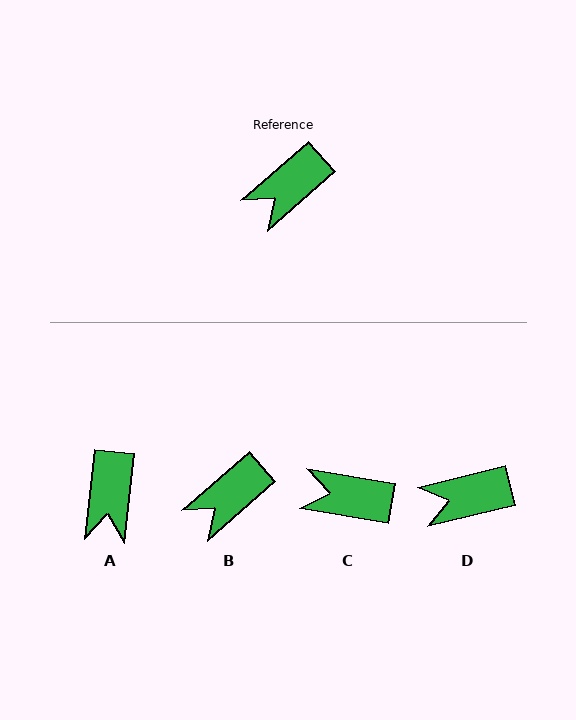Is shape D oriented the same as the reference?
No, it is off by about 27 degrees.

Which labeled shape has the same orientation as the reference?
B.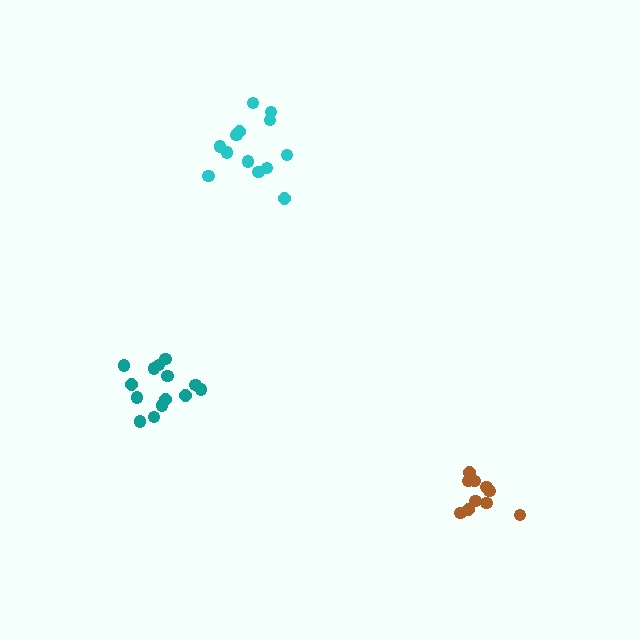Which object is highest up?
The cyan cluster is topmost.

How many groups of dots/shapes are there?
There are 3 groups.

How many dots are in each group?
Group 1: 13 dots, Group 2: 10 dots, Group 3: 14 dots (37 total).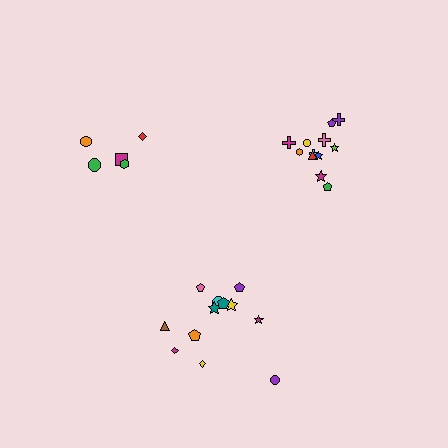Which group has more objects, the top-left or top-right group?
The top-right group.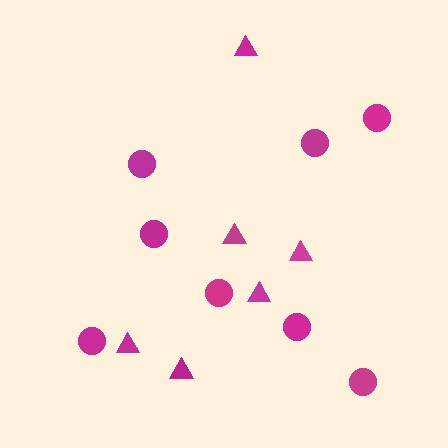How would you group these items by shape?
There are 2 groups: one group of circles (8) and one group of triangles (6).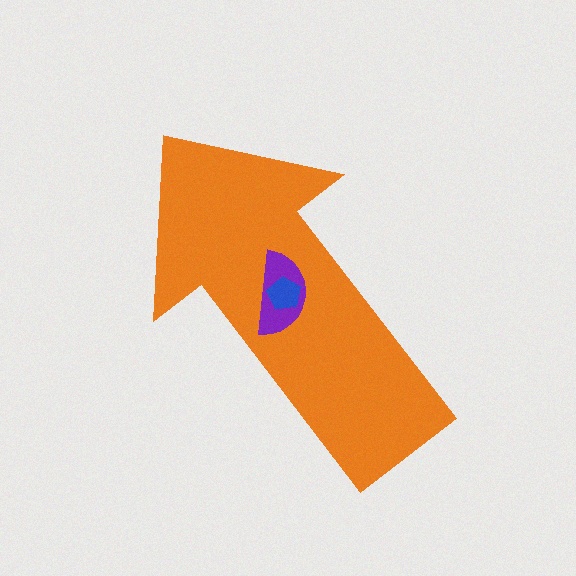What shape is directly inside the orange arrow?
The purple semicircle.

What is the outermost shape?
The orange arrow.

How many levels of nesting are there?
3.